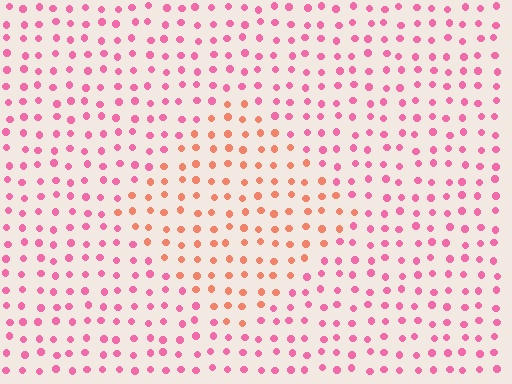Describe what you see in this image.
The image is filled with small pink elements in a uniform arrangement. A diamond-shaped region is visible where the elements are tinted to a slightly different hue, forming a subtle color boundary.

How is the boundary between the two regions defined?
The boundary is defined purely by a slight shift in hue (about 39 degrees). Spacing, size, and orientation are identical on both sides.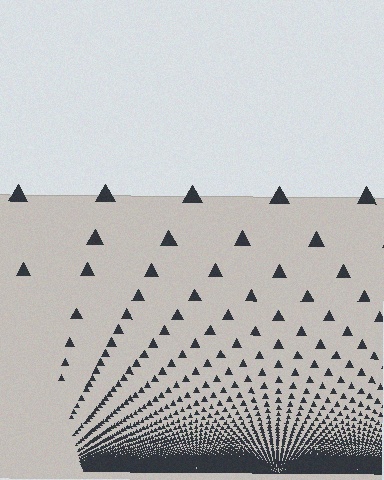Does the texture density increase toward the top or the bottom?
Density increases toward the bottom.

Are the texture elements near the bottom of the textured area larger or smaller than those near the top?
Smaller. The gradient is inverted — elements near the bottom are smaller and denser.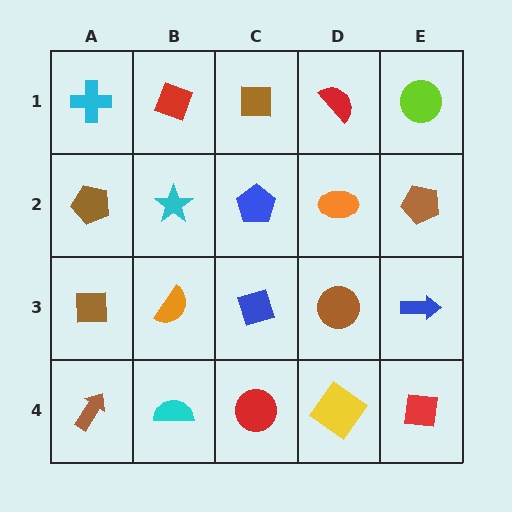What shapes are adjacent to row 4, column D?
A brown circle (row 3, column D), a red circle (row 4, column C), a red square (row 4, column E).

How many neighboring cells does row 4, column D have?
3.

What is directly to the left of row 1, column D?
A brown square.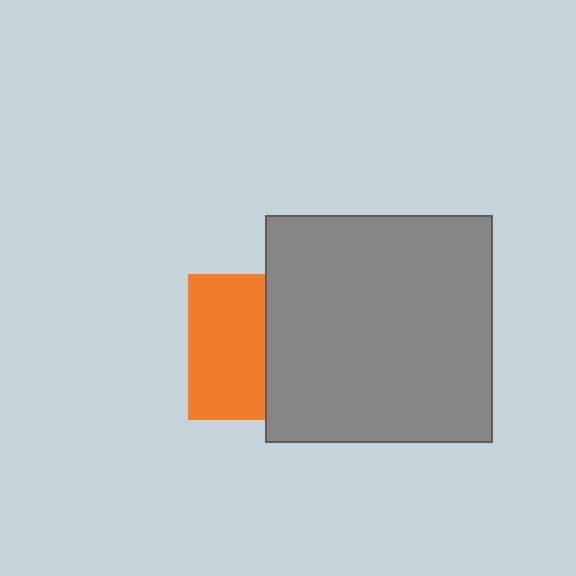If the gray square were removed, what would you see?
You would see the complete orange square.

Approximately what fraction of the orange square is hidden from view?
Roughly 47% of the orange square is hidden behind the gray square.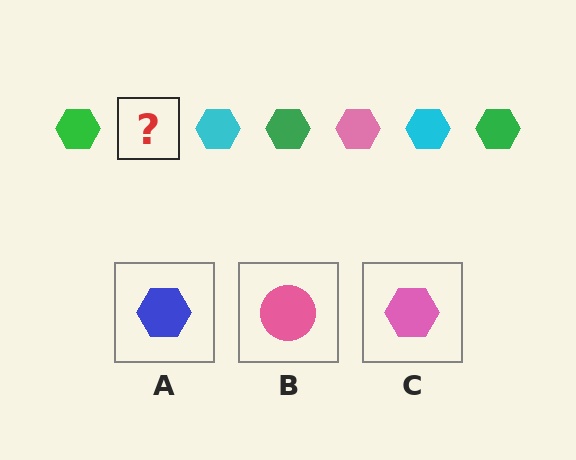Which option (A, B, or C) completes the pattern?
C.